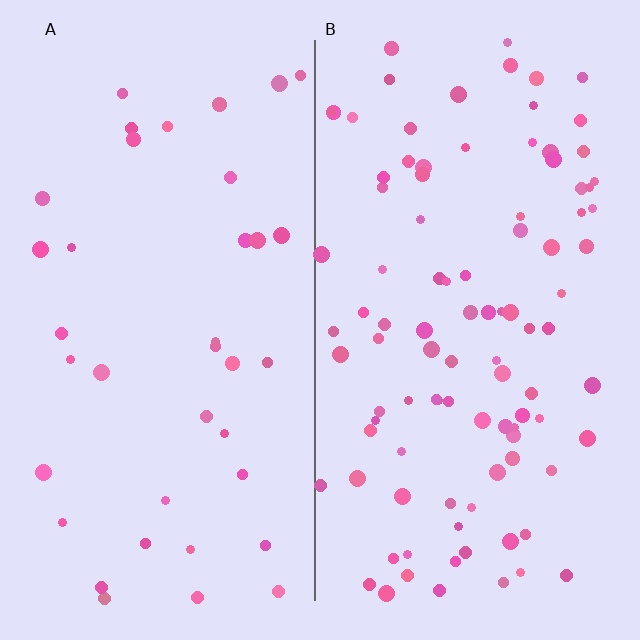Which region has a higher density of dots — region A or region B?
B (the right).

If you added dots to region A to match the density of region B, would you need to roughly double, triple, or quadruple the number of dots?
Approximately triple.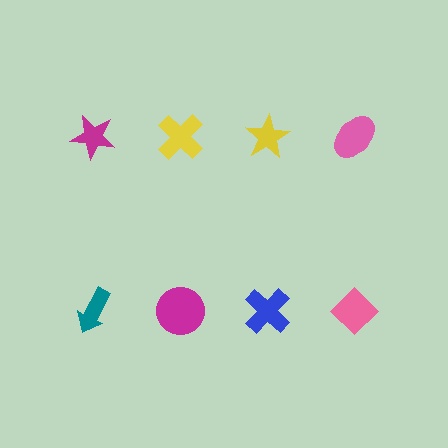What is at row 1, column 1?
A magenta star.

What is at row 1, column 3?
A yellow star.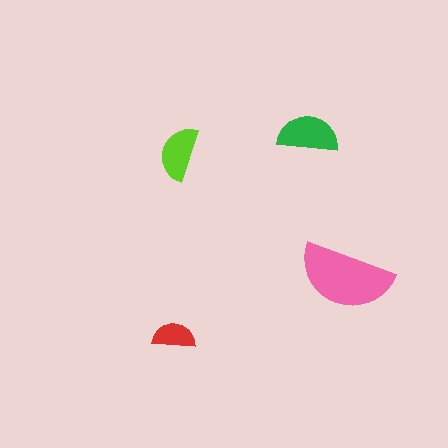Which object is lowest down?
The red semicircle is bottommost.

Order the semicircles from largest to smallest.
the pink one, the green one, the lime one, the red one.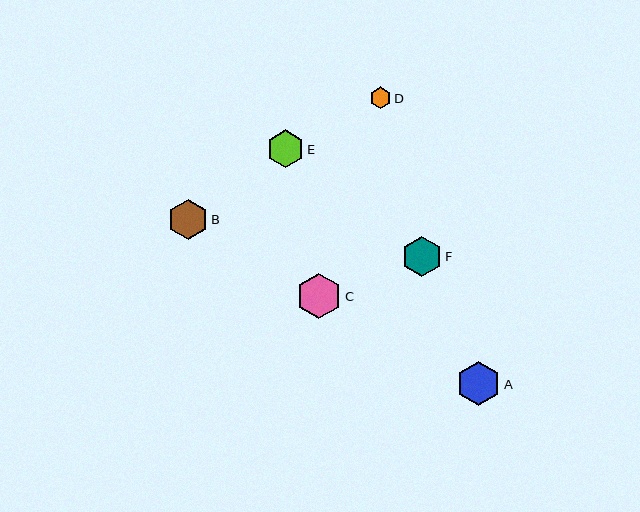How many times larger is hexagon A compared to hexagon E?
Hexagon A is approximately 1.2 times the size of hexagon E.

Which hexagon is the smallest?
Hexagon D is the smallest with a size of approximately 21 pixels.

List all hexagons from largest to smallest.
From largest to smallest: C, A, F, B, E, D.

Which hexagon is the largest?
Hexagon C is the largest with a size of approximately 45 pixels.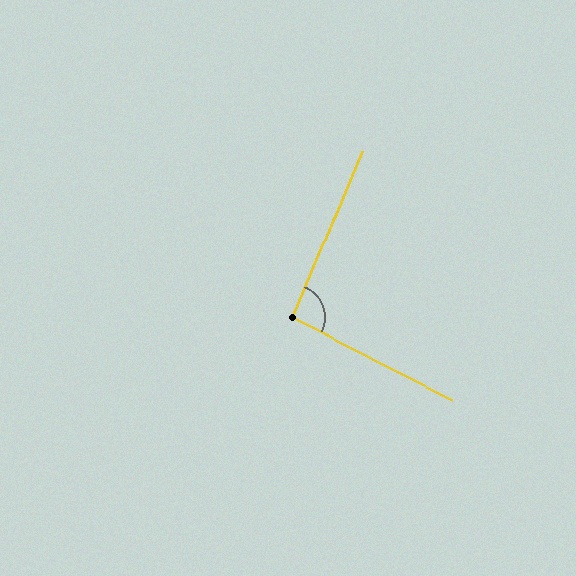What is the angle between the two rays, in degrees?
Approximately 95 degrees.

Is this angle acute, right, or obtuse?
It is approximately a right angle.